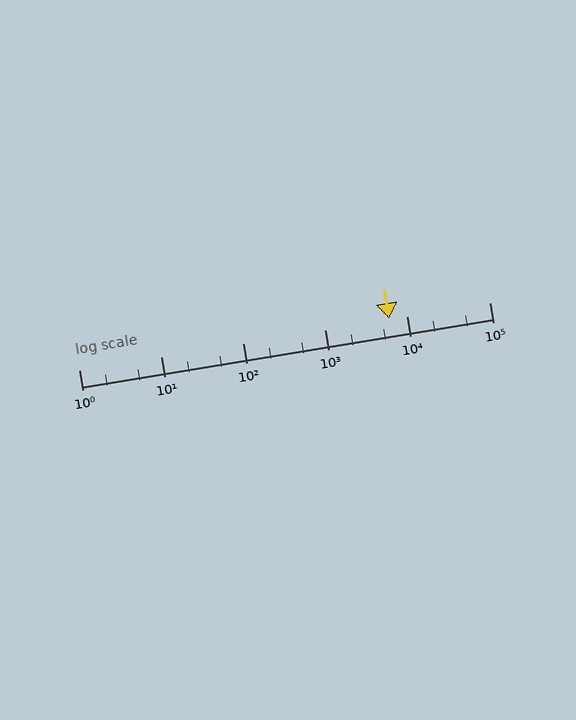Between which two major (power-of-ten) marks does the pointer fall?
The pointer is between 1000 and 10000.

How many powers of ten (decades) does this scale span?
The scale spans 5 decades, from 1 to 100000.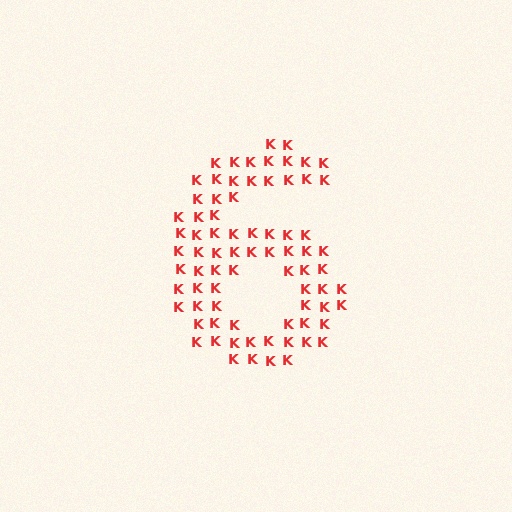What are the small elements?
The small elements are letter K's.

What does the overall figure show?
The overall figure shows the digit 6.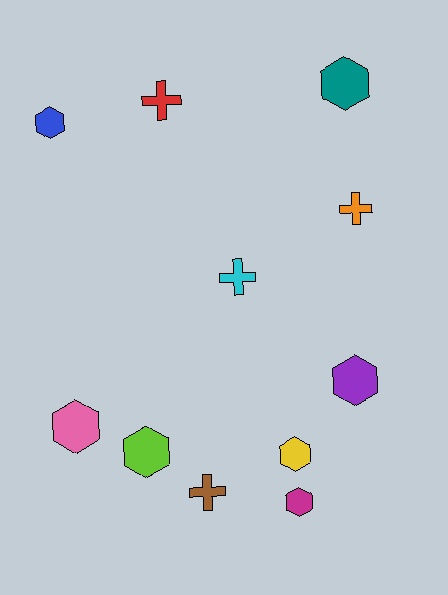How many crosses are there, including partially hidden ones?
There are 4 crosses.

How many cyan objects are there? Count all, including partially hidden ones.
There is 1 cyan object.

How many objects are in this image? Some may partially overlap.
There are 11 objects.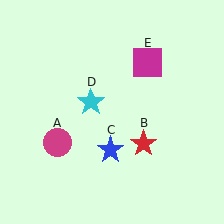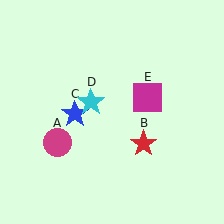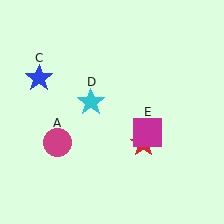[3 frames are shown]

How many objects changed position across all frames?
2 objects changed position: blue star (object C), magenta square (object E).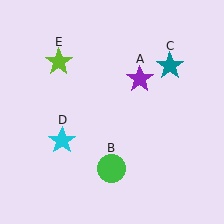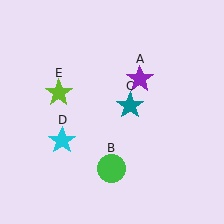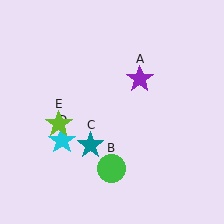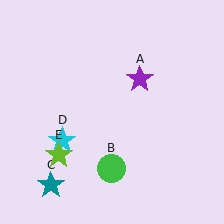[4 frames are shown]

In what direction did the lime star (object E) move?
The lime star (object E) moved down.